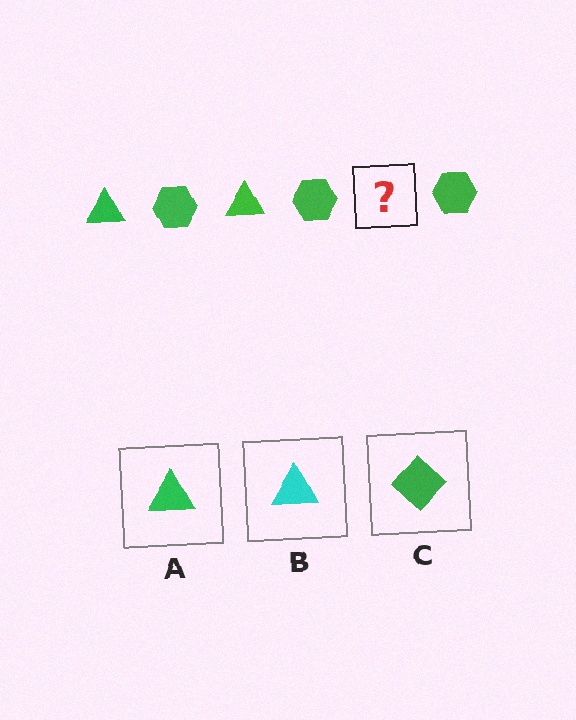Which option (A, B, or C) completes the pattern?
A.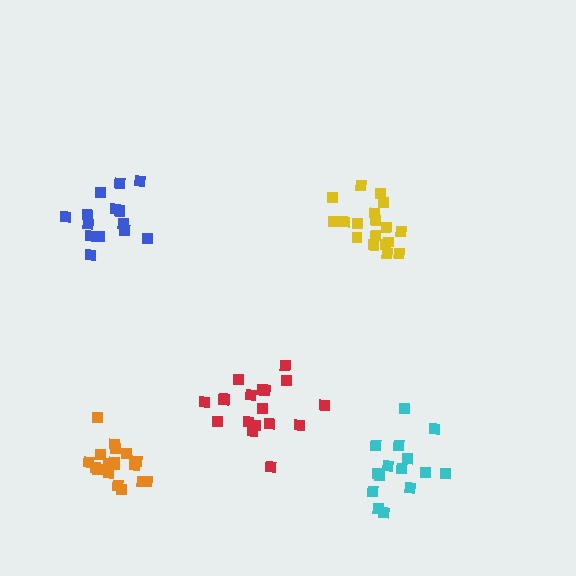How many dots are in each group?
Group 1: 18 dots, Group 2: 18 dots, Group 3: 15 dots, Group 4: 15 dots, Group 5: 18 dots (84 total).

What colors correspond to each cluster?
The clusters are colored: yellow, orange, cyan, blue, red.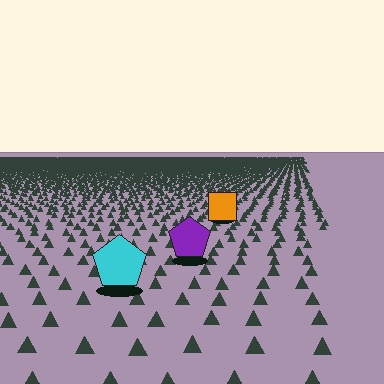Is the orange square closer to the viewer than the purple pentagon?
No. The purple pentagon is closer — you can tell from the texture gradient: the ground texture is coarser near it.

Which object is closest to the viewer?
The cyan pentagon is closest. The texture marks near it are larger and more spread out.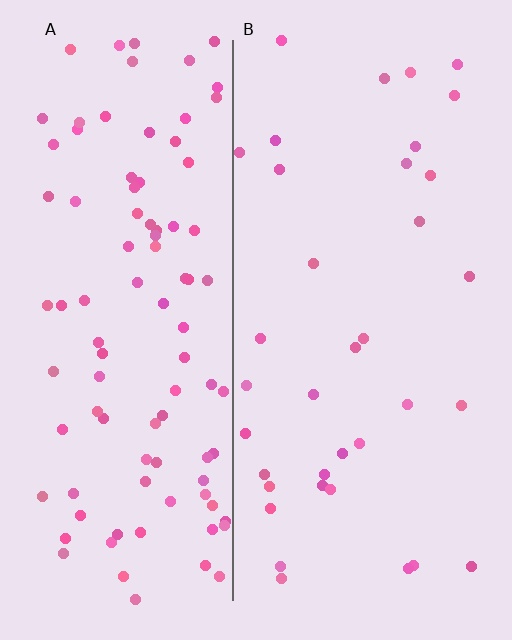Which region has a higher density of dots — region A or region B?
A (the left).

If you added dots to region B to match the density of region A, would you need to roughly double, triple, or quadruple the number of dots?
Approximately triple.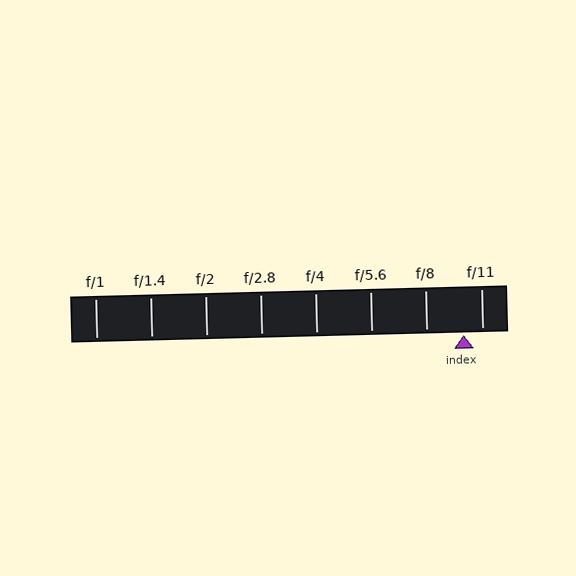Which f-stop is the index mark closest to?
The index mark is closest to f/11.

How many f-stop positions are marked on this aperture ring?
There are 8 f-stop positions marked.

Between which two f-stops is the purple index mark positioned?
The index mark is between f/8 and f/11.